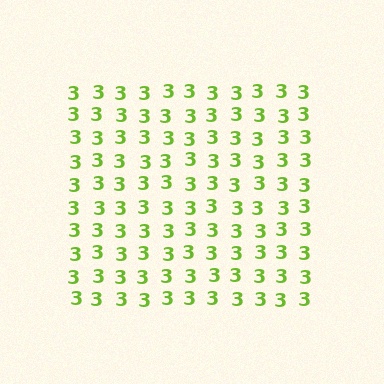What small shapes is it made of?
It is made of small digit 3's.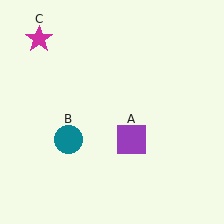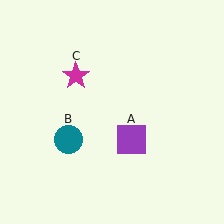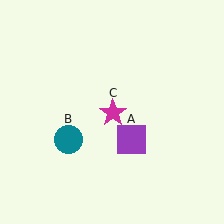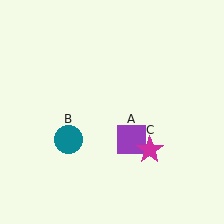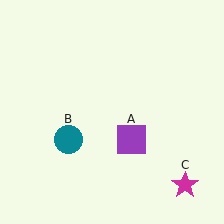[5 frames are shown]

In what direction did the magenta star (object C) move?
The magenta star (object C) moved down and to the right.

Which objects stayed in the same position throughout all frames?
Purple square (object A) and teal circle (object B) remained stationary.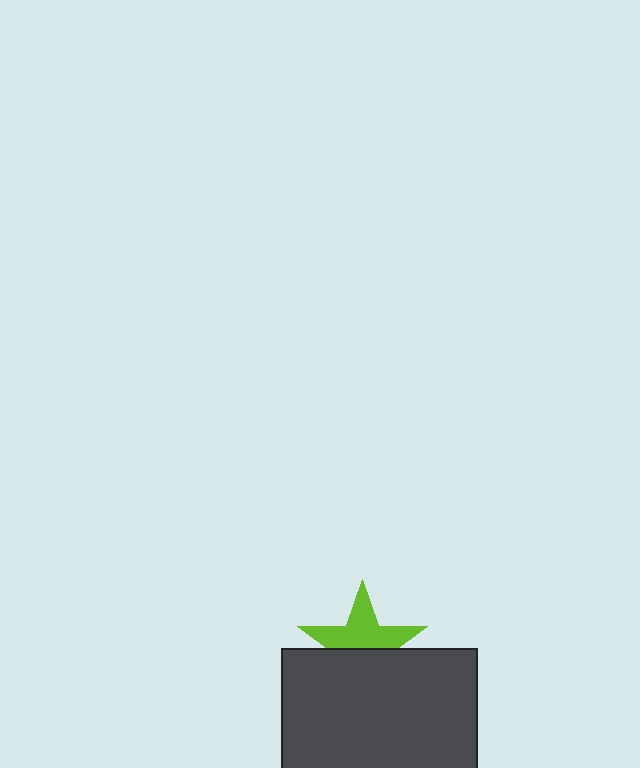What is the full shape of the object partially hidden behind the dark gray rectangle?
The partially hidden object is a lime star.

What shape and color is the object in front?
The object in front is a dark gray rectangle.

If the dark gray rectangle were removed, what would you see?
You would see the complete lime star.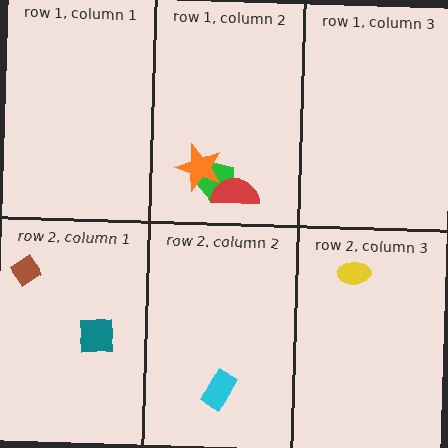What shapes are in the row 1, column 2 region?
The green pentagon, the red semicircle, the orange star.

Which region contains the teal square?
The row 2, column 1 region.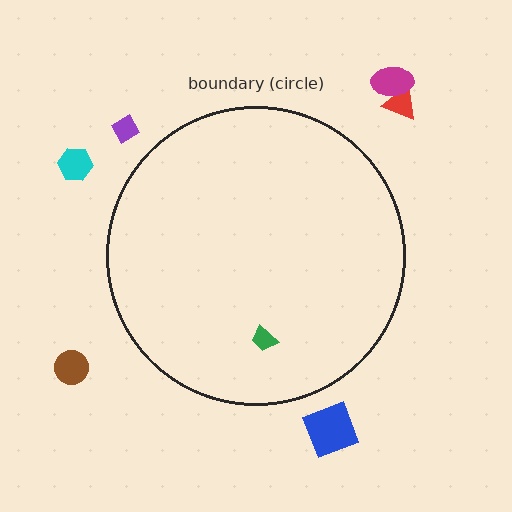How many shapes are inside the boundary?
1 inside, 6 outside.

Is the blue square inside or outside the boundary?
Outside.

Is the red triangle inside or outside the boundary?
Outside.